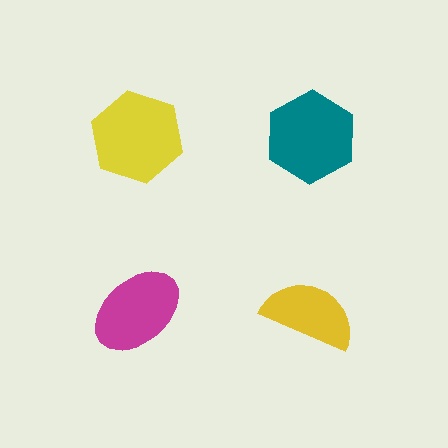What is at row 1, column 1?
A yellow hexagon.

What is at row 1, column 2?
A teal hexagon.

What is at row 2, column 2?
A yellow semicircle.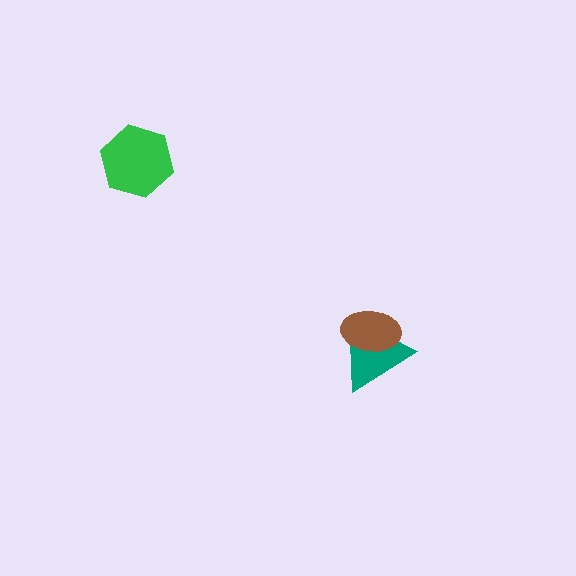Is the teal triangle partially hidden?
Yes, it is partially covered by another shape.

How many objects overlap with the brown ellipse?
1 object overlaps with the brown ellipse.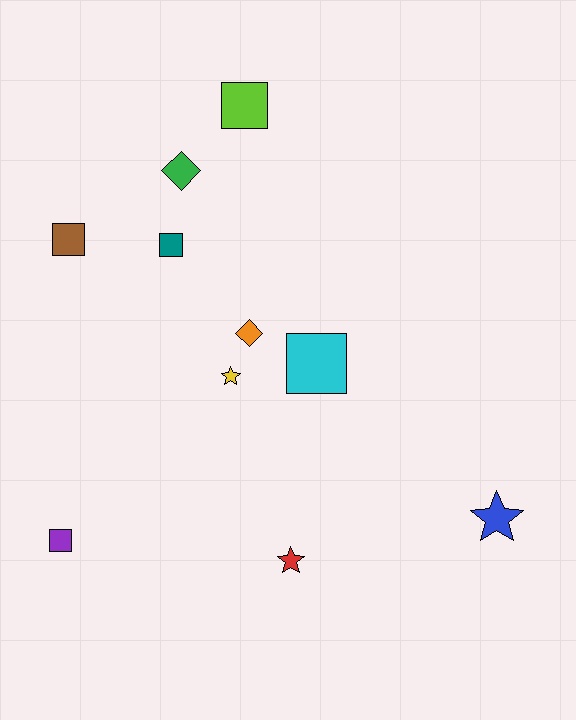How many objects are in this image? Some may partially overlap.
There are 10 objects.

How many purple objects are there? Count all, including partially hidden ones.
There is 1 purple object.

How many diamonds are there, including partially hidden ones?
There are 2 diamonds.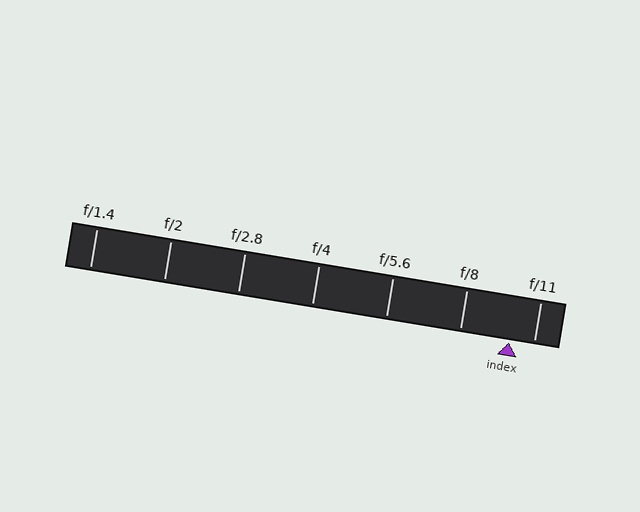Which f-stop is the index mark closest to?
The index mark is closest to f/11.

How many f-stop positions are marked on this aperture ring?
There are 7 f-stop positions marked.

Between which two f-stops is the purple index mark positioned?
The index mark is between f/8 and f/11.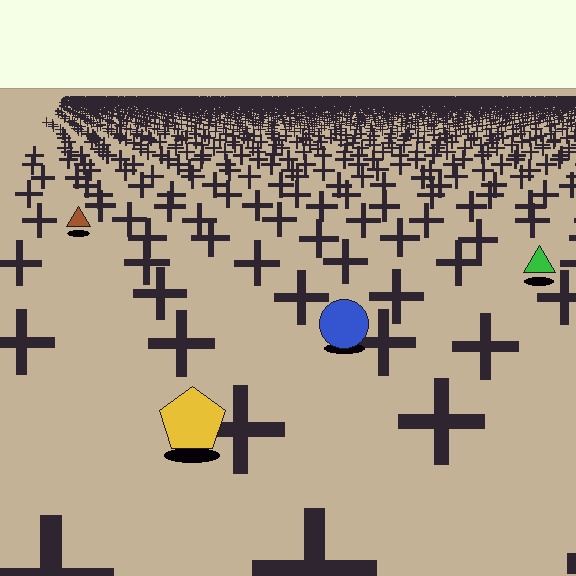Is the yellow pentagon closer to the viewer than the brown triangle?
Yes. The yellow pentagon is closer — you can tell from the texture gradient: the ground texture is coarser near it.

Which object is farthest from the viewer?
The brown triangle is farthest from the viewer. It appears smaller and the ground texture around it is denser.